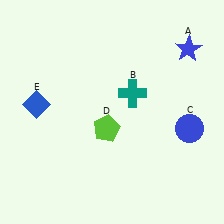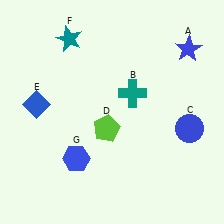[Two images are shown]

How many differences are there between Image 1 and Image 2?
There are 2 differences between the two images.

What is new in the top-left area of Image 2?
A teal star (F) was added in the top-left area of Image 2.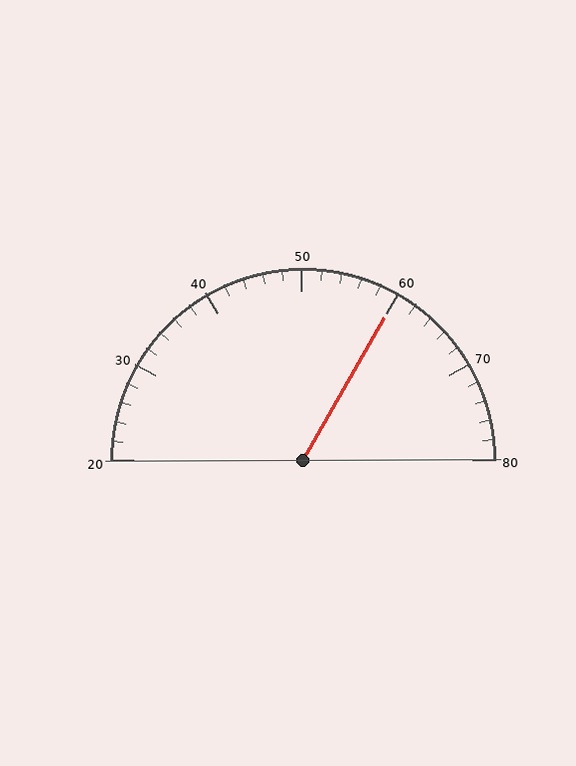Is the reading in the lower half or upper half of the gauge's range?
The reading is in the upper half of the range (20 to 80).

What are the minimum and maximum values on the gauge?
The gauge ranges from 20 to 80.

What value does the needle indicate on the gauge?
The needle indicates approximately 60.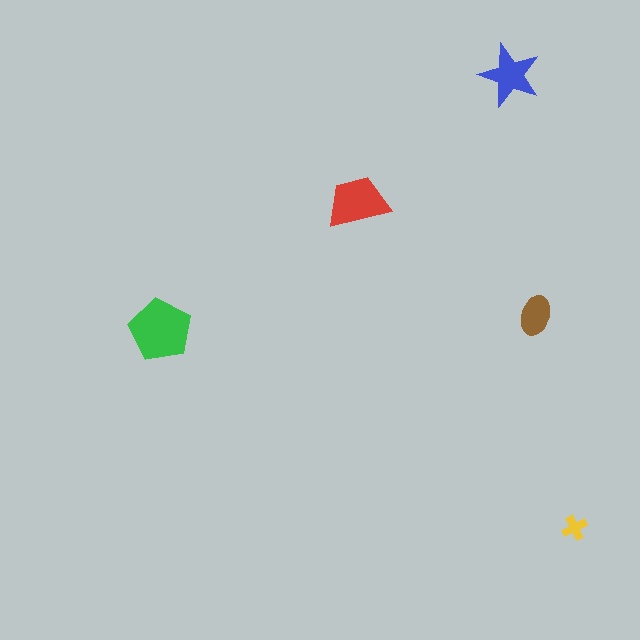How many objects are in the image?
There are 5 objects in the image.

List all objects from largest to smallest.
The green pentagon, the red trapezoid, the blue star, the brown ellipse, the yellow cross.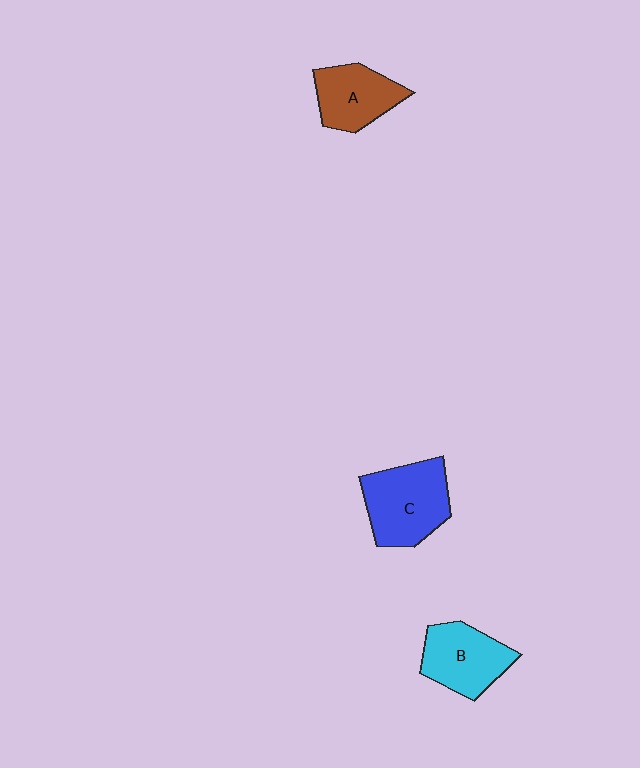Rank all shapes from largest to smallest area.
From largest to smallest: C (blue), B (cyan), A (brown).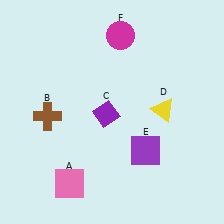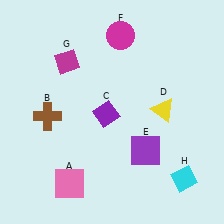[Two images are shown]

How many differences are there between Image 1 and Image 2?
There are 2 differences between the two images.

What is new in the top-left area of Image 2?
A magenta diamond (G) was added in the top-left area of Image 2.